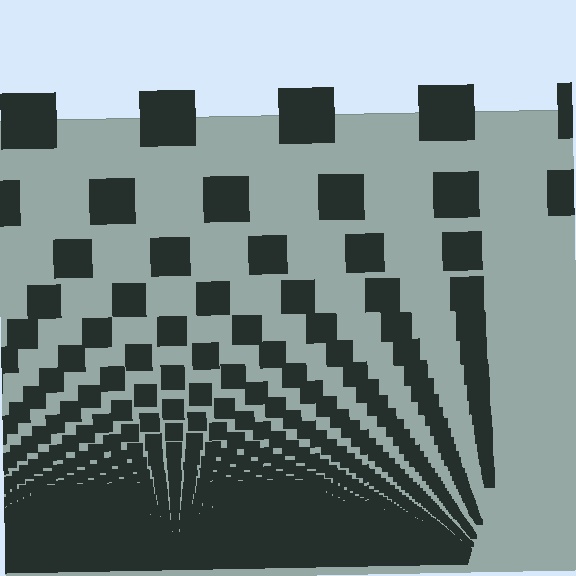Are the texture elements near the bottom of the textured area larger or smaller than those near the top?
Smaller. The gradient is inverted — elements near the bottom are smaller and denser.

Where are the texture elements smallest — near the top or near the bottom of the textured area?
Near the bottom.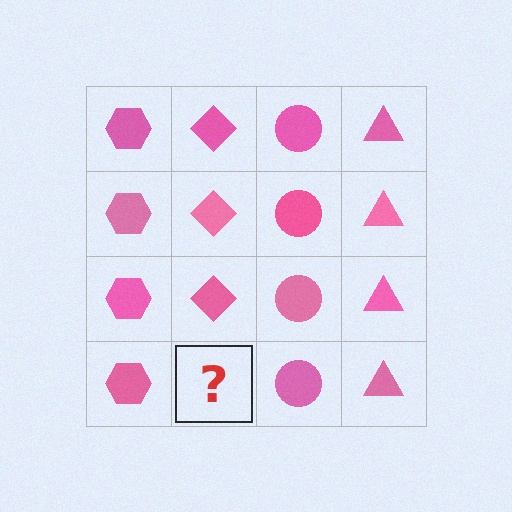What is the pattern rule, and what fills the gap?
The rule is that each column has a consistent shape. The gap should be filled with a pink diamond.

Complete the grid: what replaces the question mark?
The question mark should be replaced with a pink diamond.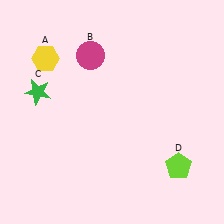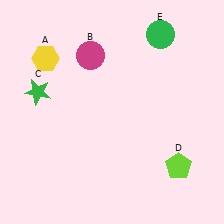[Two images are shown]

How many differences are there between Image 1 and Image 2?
There is 1 difference between the two images.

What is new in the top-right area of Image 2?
A green circle (E) was added in the top-right area of Image 2.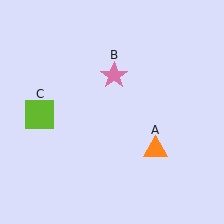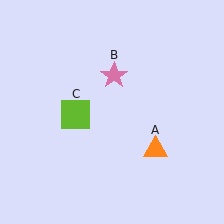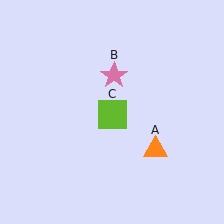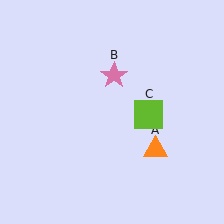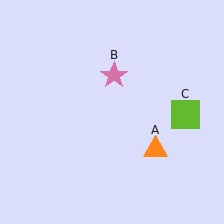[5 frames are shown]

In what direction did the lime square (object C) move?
The lime square (object C) moved right.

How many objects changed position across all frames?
1 object changed position: lime square (object C).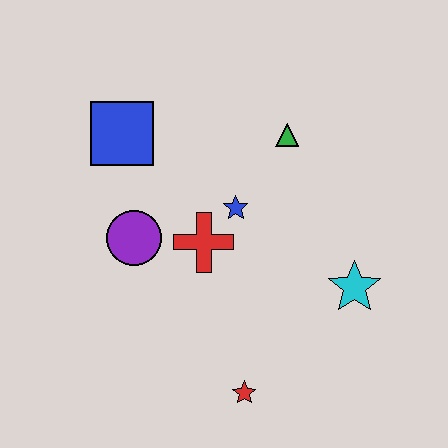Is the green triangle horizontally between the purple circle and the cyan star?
Yes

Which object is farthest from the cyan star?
The blue square is farthest from the cyan star.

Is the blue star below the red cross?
No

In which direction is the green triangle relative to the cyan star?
The green triangle is above the cyan star.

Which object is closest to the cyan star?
The blue star is closest to the cyan star.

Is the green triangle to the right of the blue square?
Yes